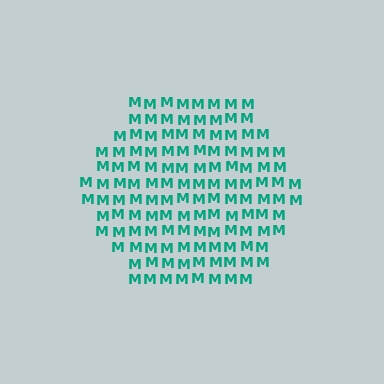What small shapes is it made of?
It is made of small letter M's.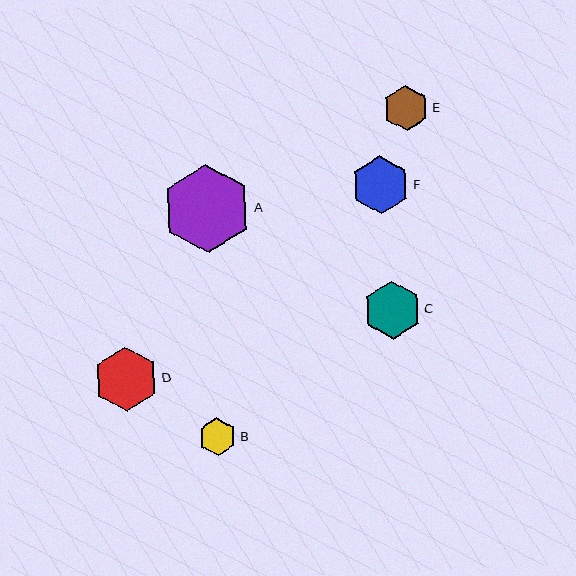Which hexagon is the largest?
Hexagon A is the largest with a size of approximately 88 pixels.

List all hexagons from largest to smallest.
From largest to smallest: A, D, F, C, E, B.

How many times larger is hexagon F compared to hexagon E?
Hexagon F is approximately 1.3 times the size of hexagon E.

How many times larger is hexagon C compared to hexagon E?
Hexagon C is approximately 1.3 times the size of hexagon E.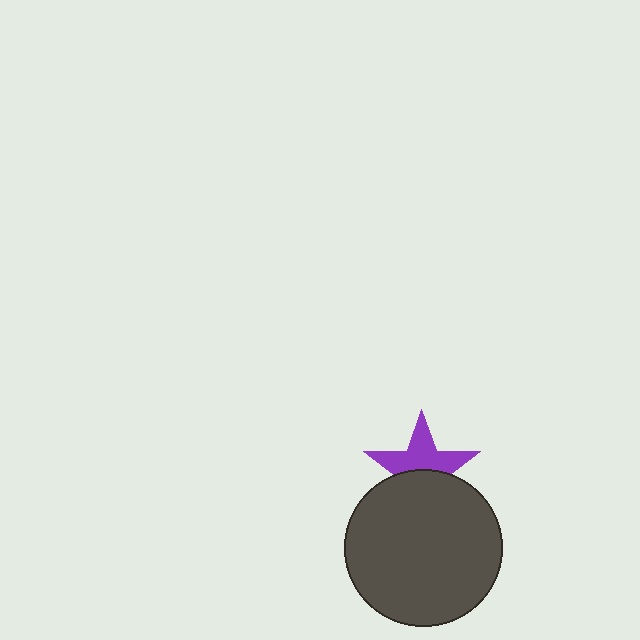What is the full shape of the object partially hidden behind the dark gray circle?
The partially hidden object is a purple star.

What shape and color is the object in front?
The object in front is a dark gray circle.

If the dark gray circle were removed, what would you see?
You would see the complete purple star.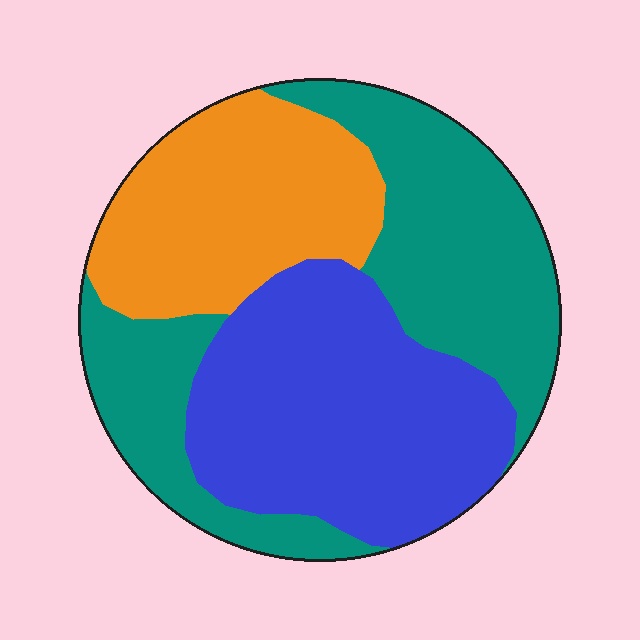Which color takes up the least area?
Orange, at roughly 25%.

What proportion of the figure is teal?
Teal covers roughly 40% of the figure.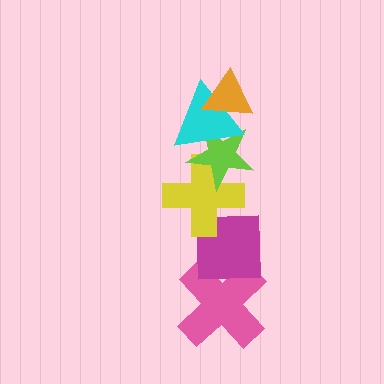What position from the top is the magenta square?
The magenta square is 5th from the top.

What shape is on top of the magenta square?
The yellow cross is on top of the magenta square.